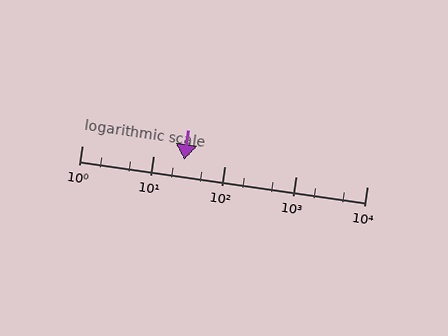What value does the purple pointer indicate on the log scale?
The pointer indicates approximately 27.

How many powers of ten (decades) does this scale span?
The scale spans 4 decades, from 1 to 10000.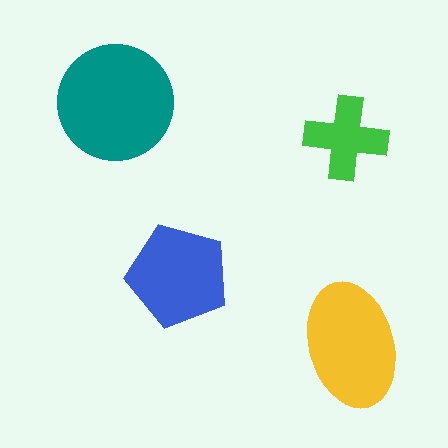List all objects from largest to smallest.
The teal circle, the yellow ellipse, the blue pentagon, the green cross.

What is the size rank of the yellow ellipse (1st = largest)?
2nd.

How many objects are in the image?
There are 4 objects in the image.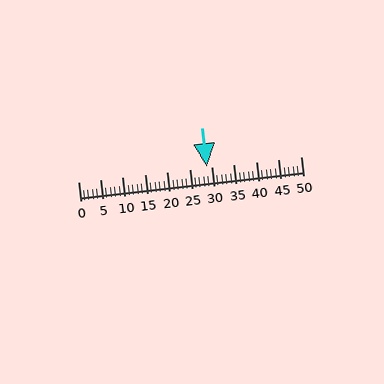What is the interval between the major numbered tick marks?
The major tick marks are spaced 5 units apart.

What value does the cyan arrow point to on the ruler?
The cyan arrow points to approximately 29.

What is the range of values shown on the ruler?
The ruler shows values from 0 to 50.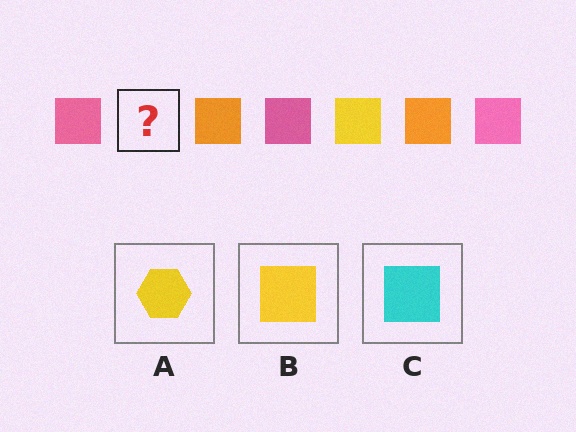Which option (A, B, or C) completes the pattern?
B.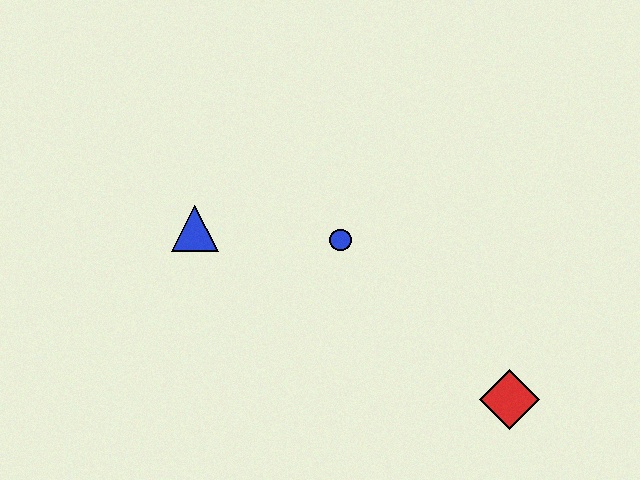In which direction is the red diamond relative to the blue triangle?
The red diamond is to the right of the blue triangle.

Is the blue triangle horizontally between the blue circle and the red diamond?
No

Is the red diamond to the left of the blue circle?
No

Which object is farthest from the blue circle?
The red diamond is farthest from the blue circle.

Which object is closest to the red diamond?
The blue circle is closest to the red diamond.